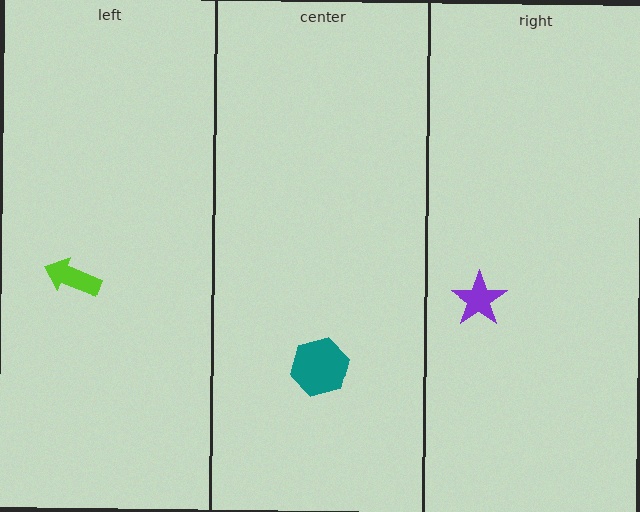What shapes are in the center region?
The teal hexagon.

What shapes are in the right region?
The purple star.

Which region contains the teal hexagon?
The center region.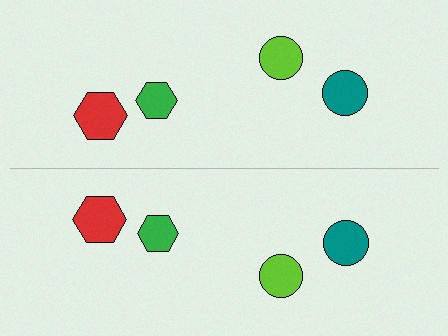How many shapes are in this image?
There are 8 shapes in this image.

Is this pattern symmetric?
Yes, this pattern has bilateral (reflection) symmetry.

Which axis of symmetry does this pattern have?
The pattern has a horizontal axis of symmetry running through the center of the image.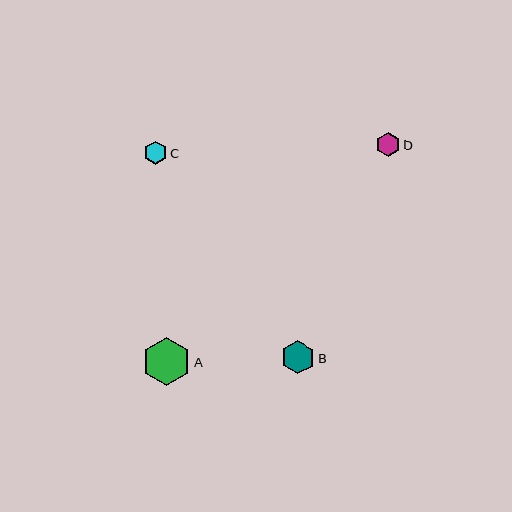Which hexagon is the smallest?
Hexagon C is the smallest with a size of approximately 24 pixels.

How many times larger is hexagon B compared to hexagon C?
Hexagon B is approximately 1.4 times the size of hexagon C.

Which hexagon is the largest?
Hexagon A is the largest with a size of approximately 48 pixels.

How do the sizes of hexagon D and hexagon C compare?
Hexagon D and hexagon C are approximately the same size.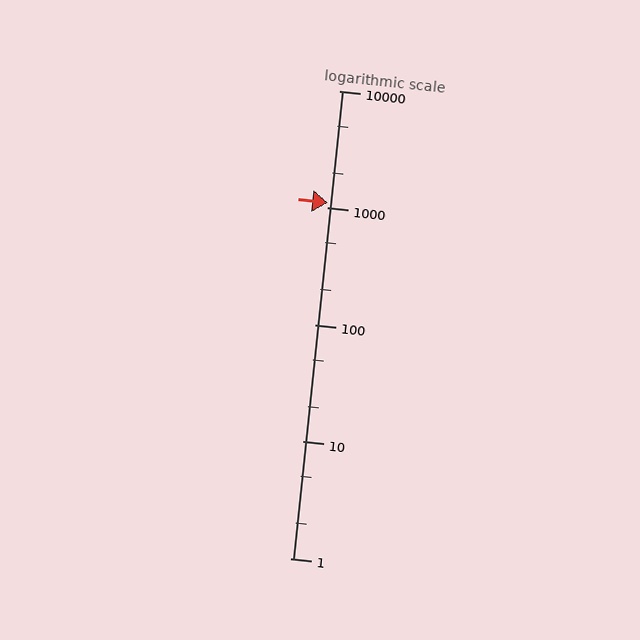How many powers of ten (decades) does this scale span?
The scale spans 4 decades, from 1 to 10000.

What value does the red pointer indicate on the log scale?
The pointer indicates approximately 1100.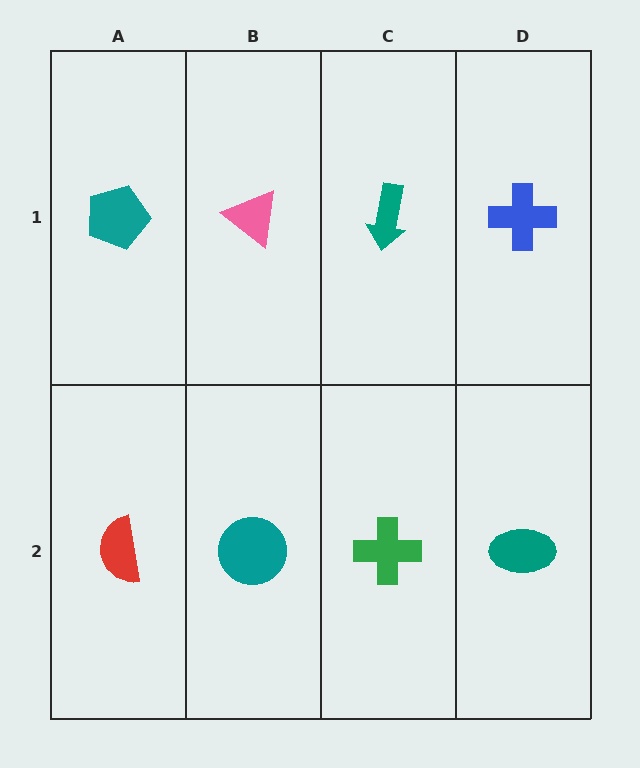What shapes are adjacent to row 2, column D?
A blue cross (row 1, column D), a green cross (row 2, column C).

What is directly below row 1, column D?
A teal ellipse.